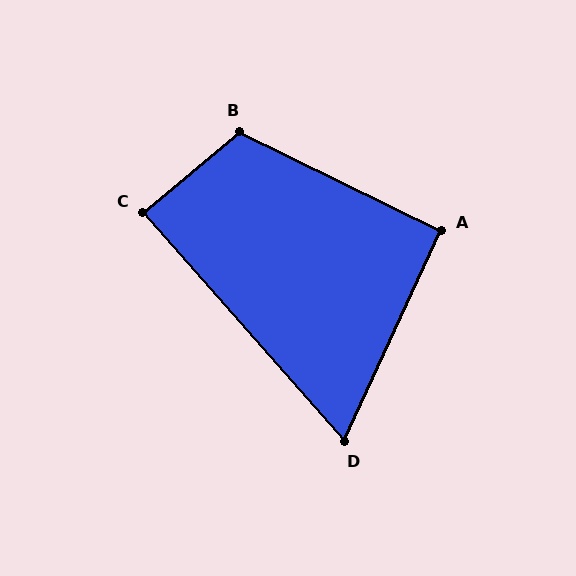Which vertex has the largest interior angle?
B, at approximately 114 degrees.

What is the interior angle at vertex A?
Approximately 92 degrees (approximately right).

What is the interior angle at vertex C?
Approximately 88 degrees (approximately right).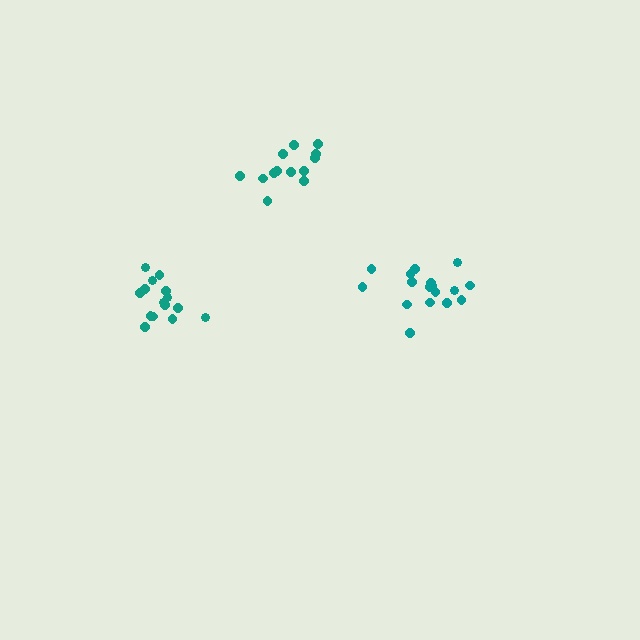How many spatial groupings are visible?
There are 3 spatial groupings.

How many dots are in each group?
Group 1: 13 dots, Group 2: 17 dots, Group 3: 15 dots (45 total).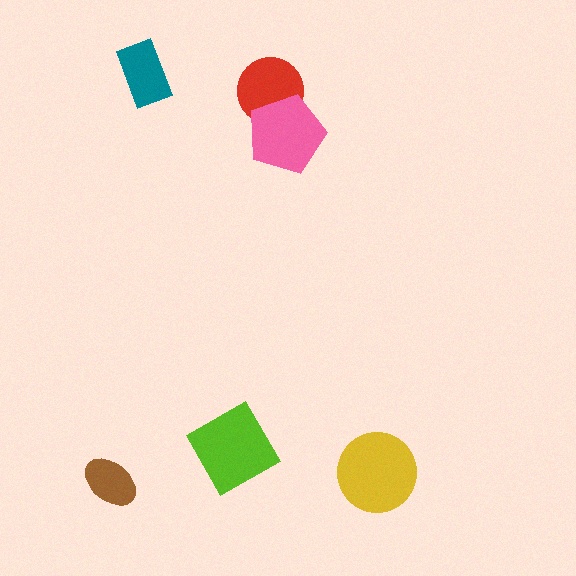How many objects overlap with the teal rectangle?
0 objects overlap with the teal rectangle.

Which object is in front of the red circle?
The pink pentagon is in front of the red circle.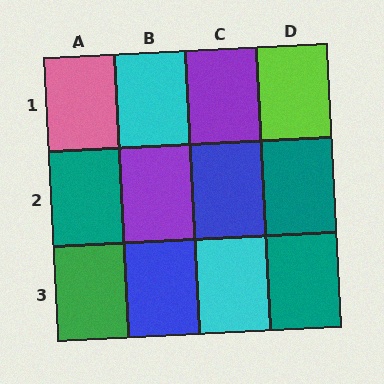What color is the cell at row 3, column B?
Blue.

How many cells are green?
1 cell is green.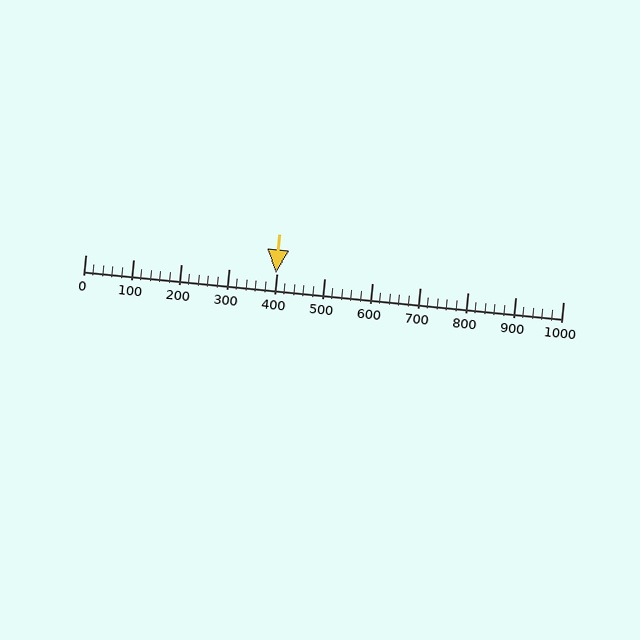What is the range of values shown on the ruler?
The ruler shows values from 0 to 1000.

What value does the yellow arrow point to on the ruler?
The yellow arrow points to approximately 400.